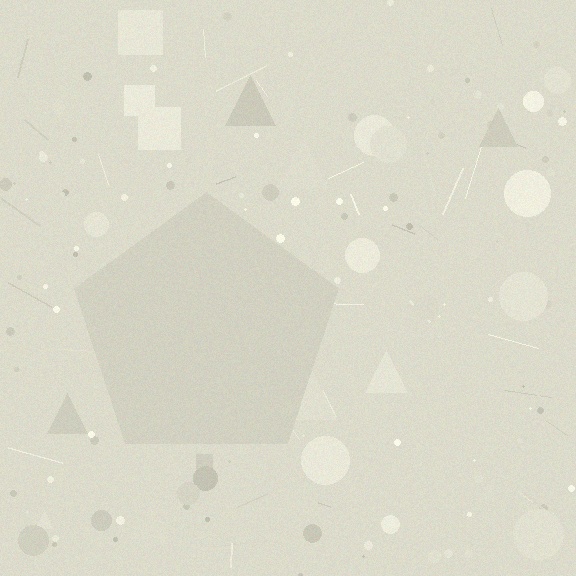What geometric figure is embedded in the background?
A pentagon is embedded in the background.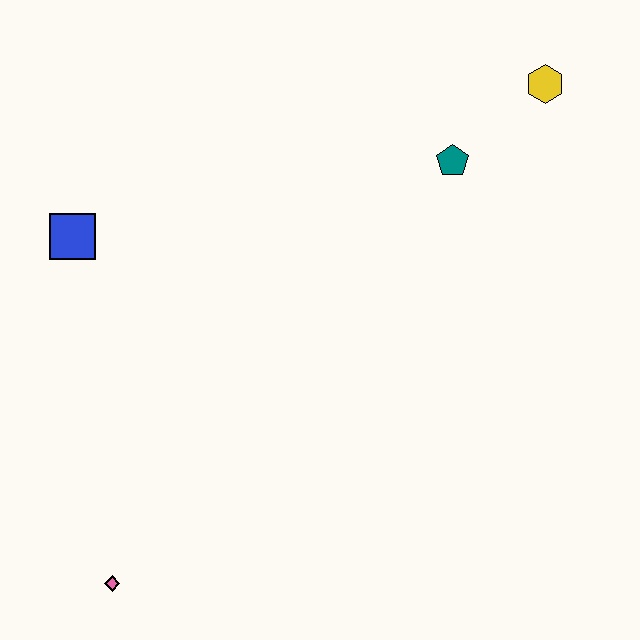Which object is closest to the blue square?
The pink diamond is closest to the blue square.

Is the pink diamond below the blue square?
Yes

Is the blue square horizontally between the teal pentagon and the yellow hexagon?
No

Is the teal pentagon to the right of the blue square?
Yes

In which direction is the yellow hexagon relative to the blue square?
The yellow hexagon is to the right of the blue square.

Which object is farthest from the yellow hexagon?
The pink diamond is farthest from the yellow hexagon.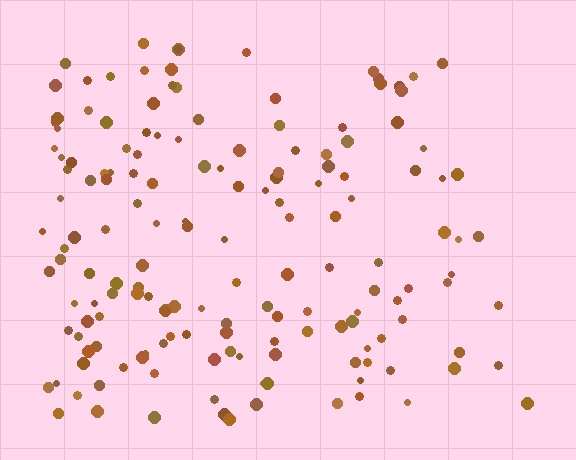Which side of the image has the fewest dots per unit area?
The right.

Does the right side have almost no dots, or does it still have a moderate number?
Still a moderate number, just noticeably fewer than the left.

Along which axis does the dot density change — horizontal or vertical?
Horizontal.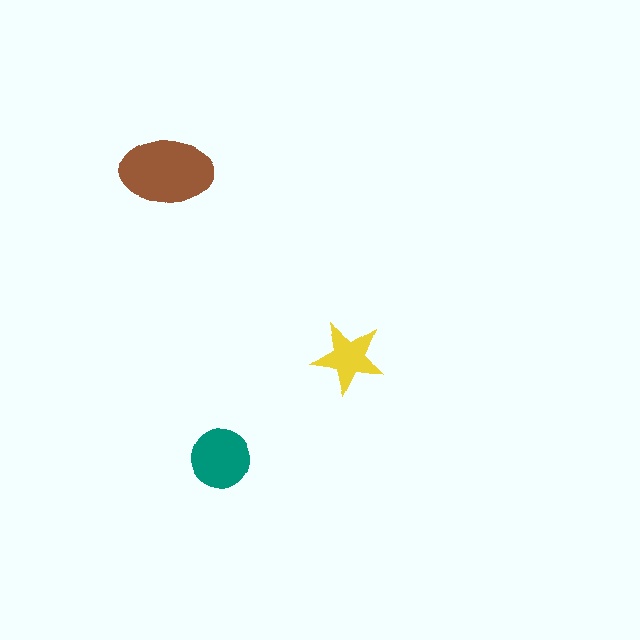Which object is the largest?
The brown ellipse.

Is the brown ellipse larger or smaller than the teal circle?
Larger.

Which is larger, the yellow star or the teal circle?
The teal circle.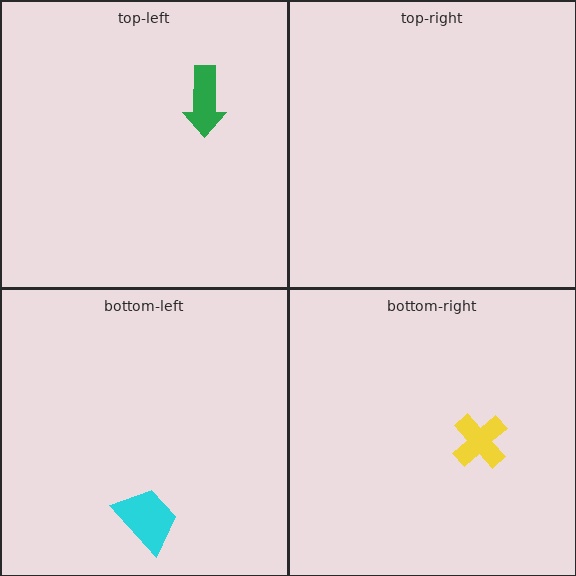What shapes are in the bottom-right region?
The yellow cross.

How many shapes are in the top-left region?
1.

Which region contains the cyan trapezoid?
The bottom-left region.